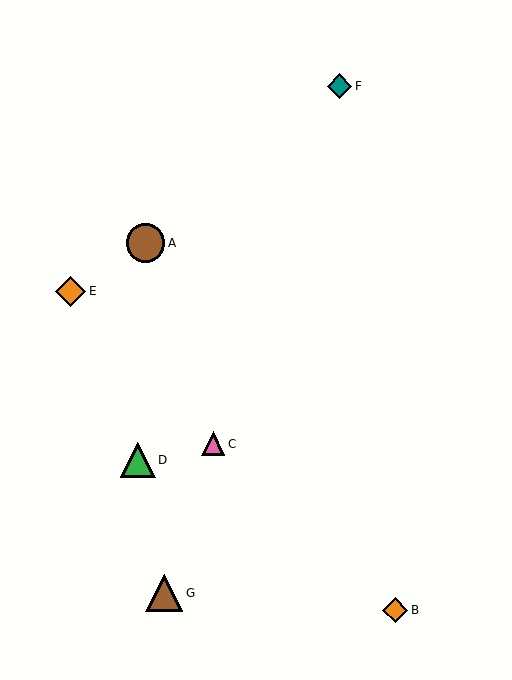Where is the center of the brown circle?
The center of the brown circle is at (145, 243).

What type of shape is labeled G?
Shape G is a brown triangle.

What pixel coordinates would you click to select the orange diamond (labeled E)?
Click at (71, 291) to select the orange diamond E.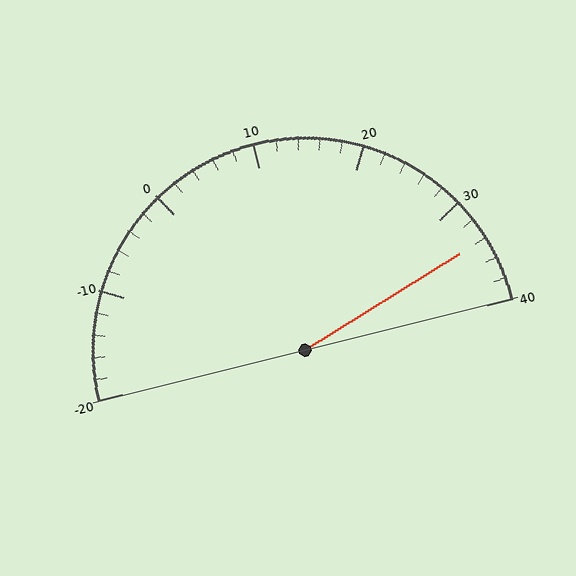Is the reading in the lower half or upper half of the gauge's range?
The reading is in the upper half of the range (-20 to 40).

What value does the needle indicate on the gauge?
The needle indicates approximately 34.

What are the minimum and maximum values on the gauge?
The gauge ranges from -20 to 40.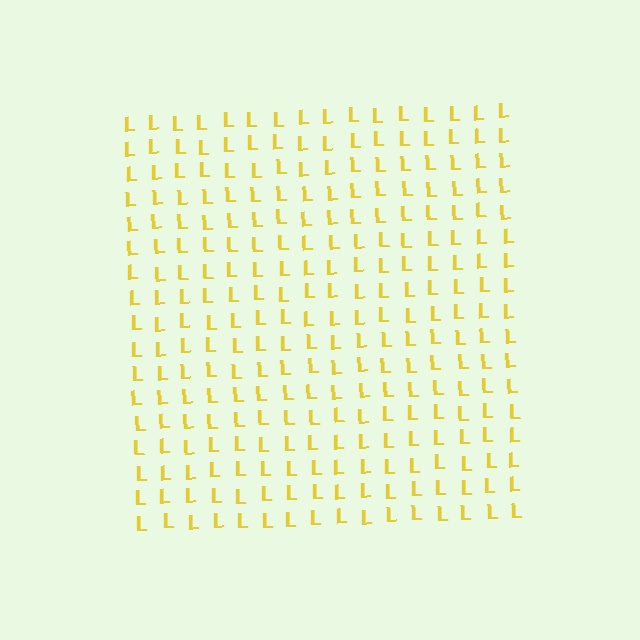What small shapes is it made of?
It is made of small letter L's.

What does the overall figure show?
The overall figure shows a square.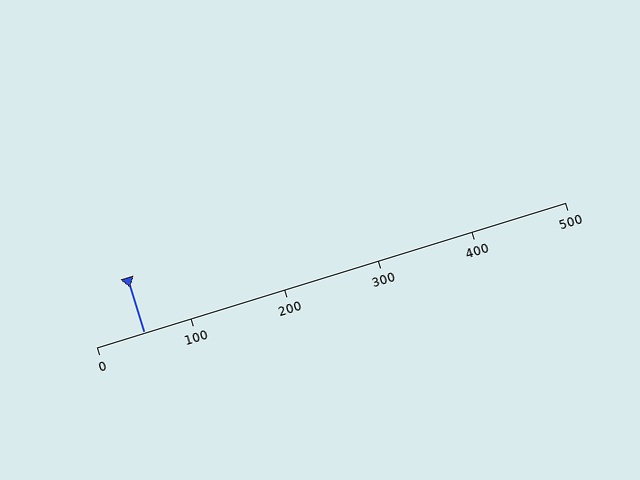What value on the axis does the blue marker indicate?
The marker indicates approximately 50.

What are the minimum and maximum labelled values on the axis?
The axis runs from 0 to 500.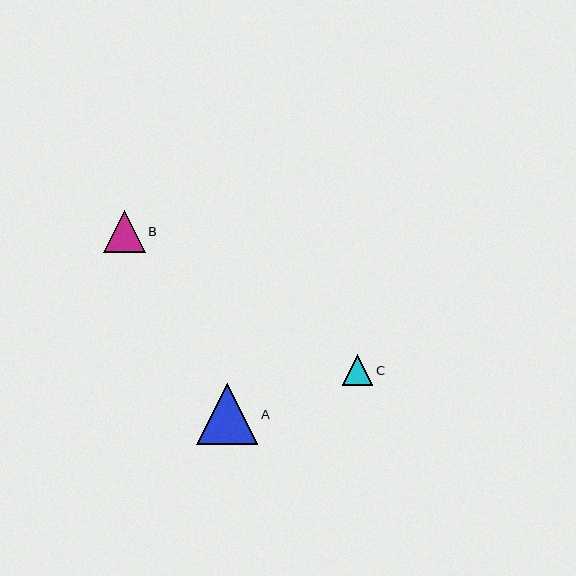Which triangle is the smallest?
Triangle C is the smallest with a size of approximately 31 pixels.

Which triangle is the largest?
Triangle A is the largest with a size of approximately 61 pixels.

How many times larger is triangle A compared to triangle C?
Triangle A is approximately 2.0 times the size of triangle C.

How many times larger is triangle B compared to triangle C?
Triangle B is approximately 1.3 times the size of triangle C.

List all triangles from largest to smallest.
From largest to smallest: A, B, C.